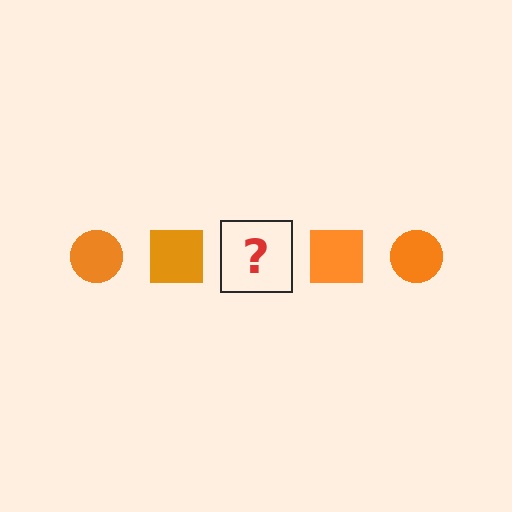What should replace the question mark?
The question mark should be replaced with an orange circle.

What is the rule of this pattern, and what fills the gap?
The rule is that the pattern cycles through circle, square shapes in orange. The gap should be filled with an orange circle.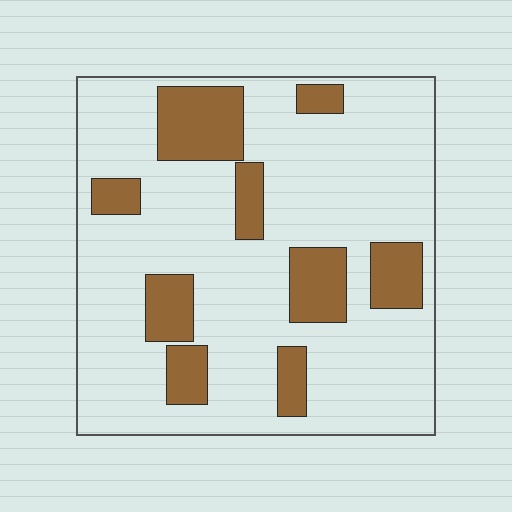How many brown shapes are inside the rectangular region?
9.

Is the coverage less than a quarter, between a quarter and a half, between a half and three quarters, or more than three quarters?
Less than a quarter.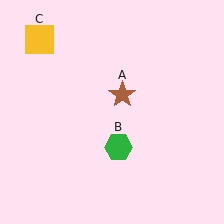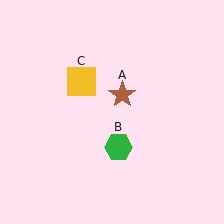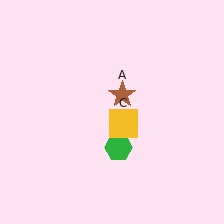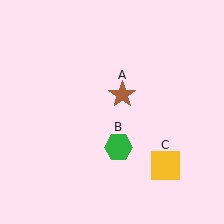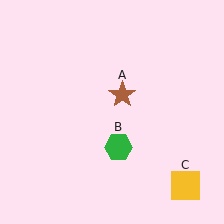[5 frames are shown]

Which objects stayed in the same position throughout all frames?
Brown star (object A) and green hexagon (object B) remained stationary.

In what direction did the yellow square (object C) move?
The yellow square (object C) moved down and to the right.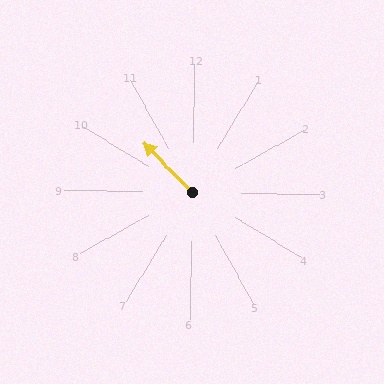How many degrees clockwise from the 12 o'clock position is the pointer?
Approximately 314 degrees.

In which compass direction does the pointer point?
Northwest.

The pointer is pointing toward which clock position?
Roughly 10 o'clock.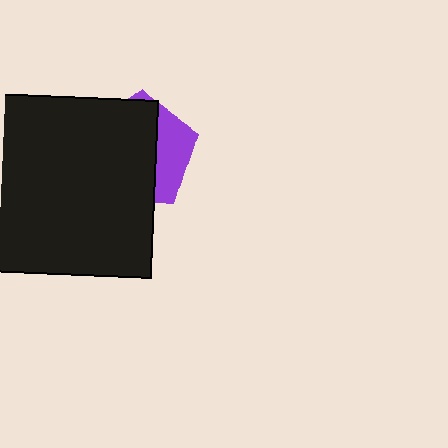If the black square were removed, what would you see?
You would see the complete purple pentagon.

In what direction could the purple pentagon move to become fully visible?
The purple pentagon could move right. That would shift it out from behind the black square entirely.